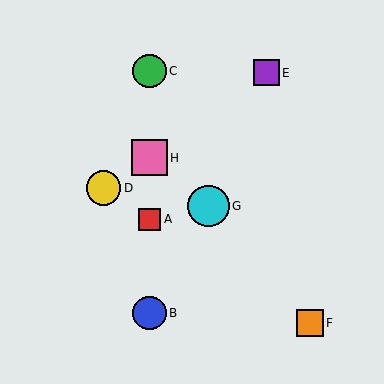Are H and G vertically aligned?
No, H is at x≈150 and G is at x≈208.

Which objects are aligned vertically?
Objects A, B, C, H are aligned vertically.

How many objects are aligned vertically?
4 objects (A, B, C, H) are aligned vertically.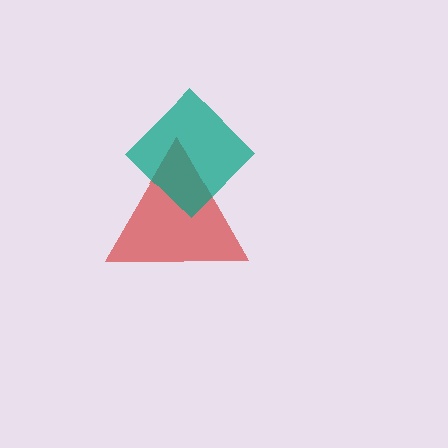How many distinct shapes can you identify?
There are 2 distinct shapes: a red triangle, a teal diamond.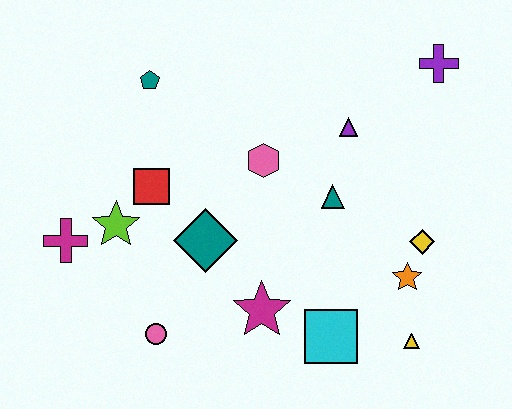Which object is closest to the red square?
The lime star is closest to the red square.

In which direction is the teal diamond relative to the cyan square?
The teal diamond is to the left of the cyan square.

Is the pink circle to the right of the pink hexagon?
No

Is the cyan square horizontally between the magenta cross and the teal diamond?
No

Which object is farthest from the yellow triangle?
The teal pentagon is farthest from the yellow triangle.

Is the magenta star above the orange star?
No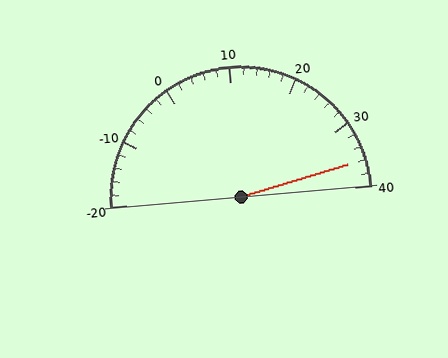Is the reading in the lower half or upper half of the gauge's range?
The reading is in the upper half of the range (-20 to 40).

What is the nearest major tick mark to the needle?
The nearest major tick mark is 40.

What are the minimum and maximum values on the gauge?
The gauge ranges from -20 to 40.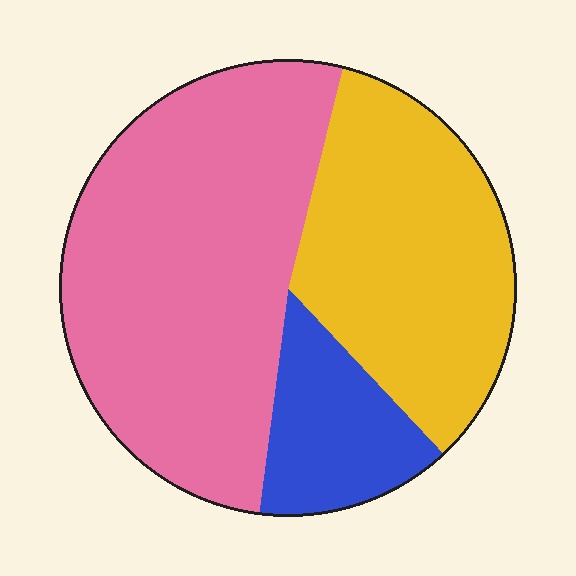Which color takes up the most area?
Pink, at roughly 50%.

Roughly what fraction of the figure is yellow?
Yellow takes up between a quarter and a half of the figure.